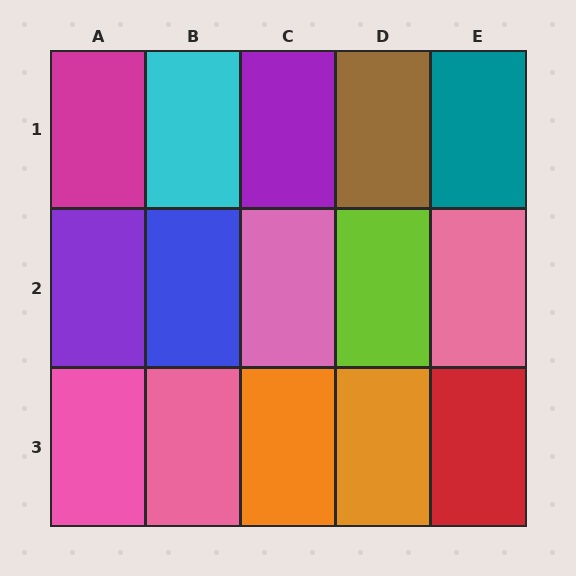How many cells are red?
1 cell is red.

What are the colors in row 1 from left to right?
Magenta, cyan, purple, brown, teal.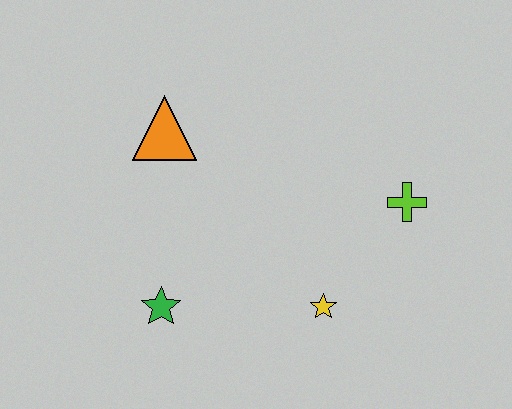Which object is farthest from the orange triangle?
The lime cross is farthest from the orange triangle.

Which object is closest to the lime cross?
The yellow star is closest to the lime cross.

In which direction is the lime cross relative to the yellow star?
The lime cross is above the yellow star.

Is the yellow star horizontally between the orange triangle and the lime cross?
Yes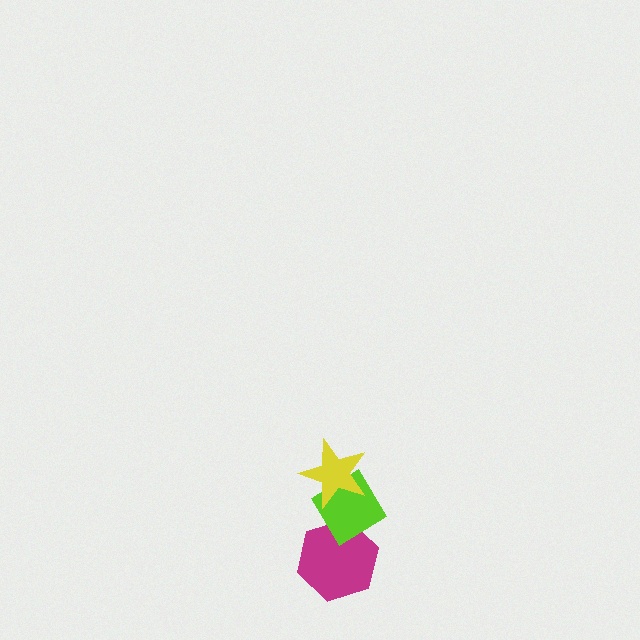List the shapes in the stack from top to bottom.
From top to bottom: the yellow star, the lime diamond, the magenta hexagon.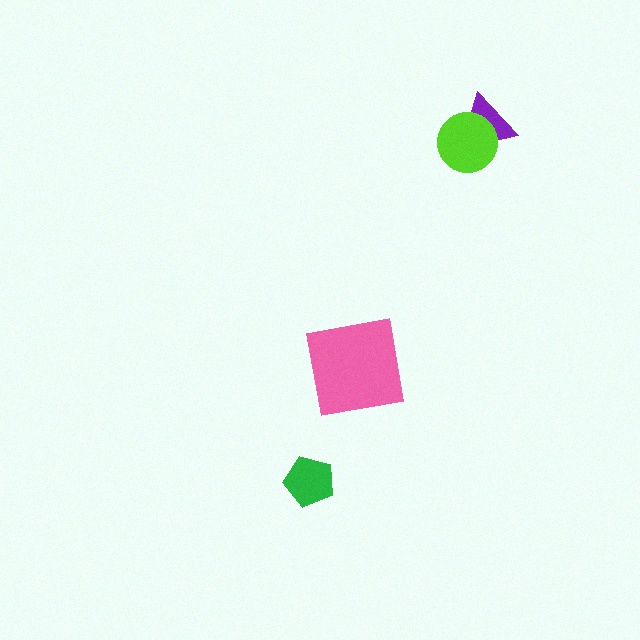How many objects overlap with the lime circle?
1 object overlaps with the lime circle.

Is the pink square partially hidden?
No, no other shape covers it.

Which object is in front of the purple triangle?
The lime circle is in front of the purple triangle.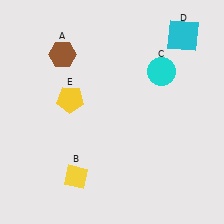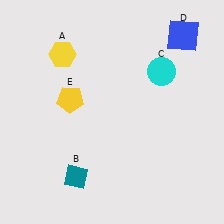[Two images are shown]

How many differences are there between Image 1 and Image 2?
There are 3 differences between the two images.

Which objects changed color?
A changed from brown to yellow. B changed from yellow to teal. D changed from cyan to blue.